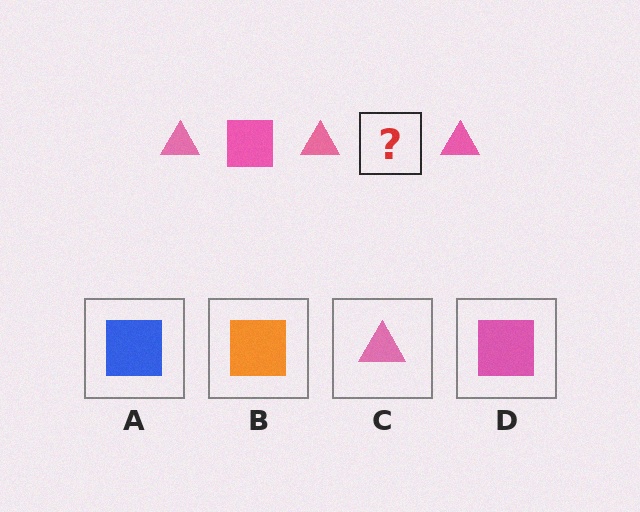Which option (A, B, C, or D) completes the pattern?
D.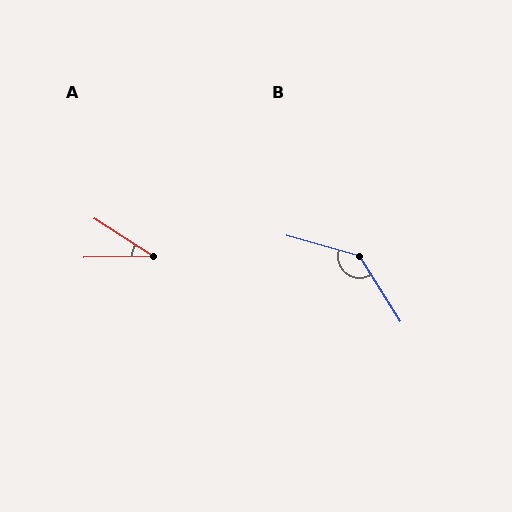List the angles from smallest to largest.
A (35°), B (138°).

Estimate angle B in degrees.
Approximately 138 degrees.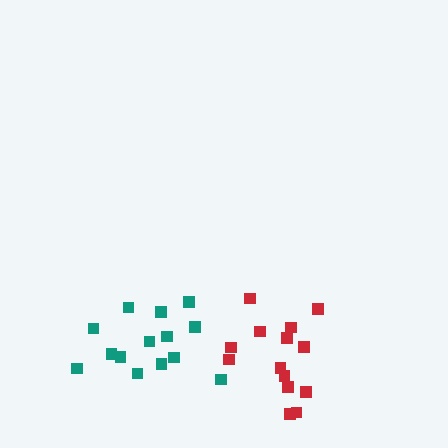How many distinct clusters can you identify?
There are 2 distinct clusters.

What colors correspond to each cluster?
The clusters are colored: teal, red.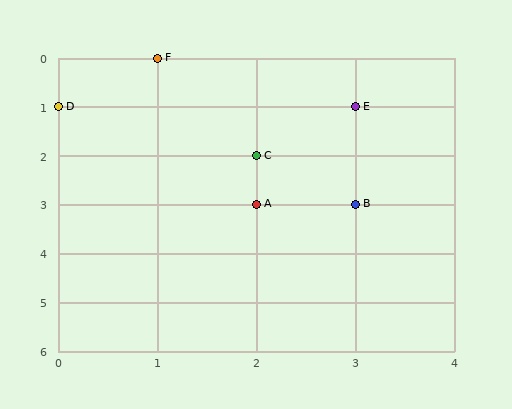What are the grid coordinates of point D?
Point D is at grid coordinates (0, 1).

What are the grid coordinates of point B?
Point B is at grid coordinates (3, 3).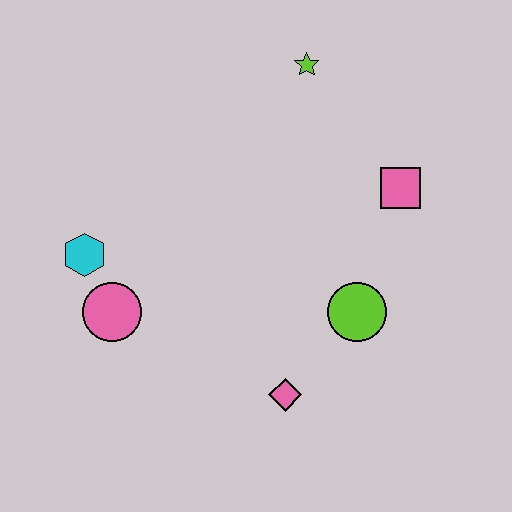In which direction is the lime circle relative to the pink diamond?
The lime circle is above the pink diamond.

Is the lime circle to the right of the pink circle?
Yes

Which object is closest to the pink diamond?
The lime circle is closest to the pink diamond.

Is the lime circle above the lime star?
No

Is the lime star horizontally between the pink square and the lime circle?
No